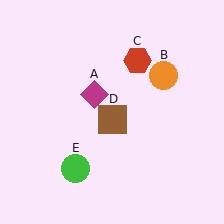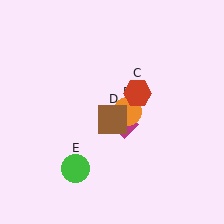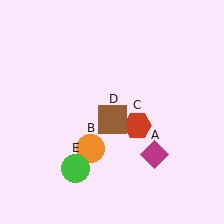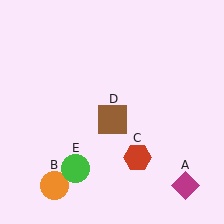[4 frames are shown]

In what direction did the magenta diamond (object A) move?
The magenta diamond (object A) moved down and to the right.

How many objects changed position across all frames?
3 objects changed position: magenta diamond (object A), orange circle (object B), red hexagon (object C).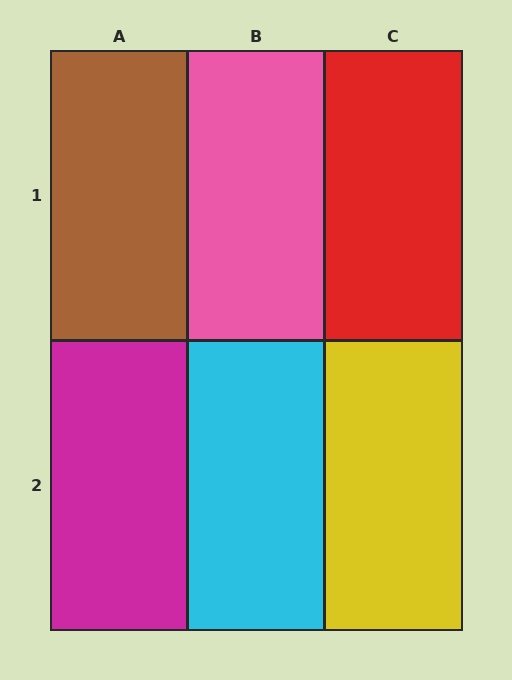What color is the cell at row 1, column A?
Brown.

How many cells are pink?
1 cell is pink.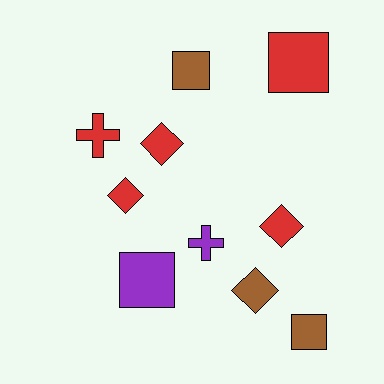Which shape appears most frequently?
Square, with 4 objects.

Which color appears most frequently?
Red, with 5 objects.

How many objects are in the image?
There are 10 objects.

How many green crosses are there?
There are no green crosses.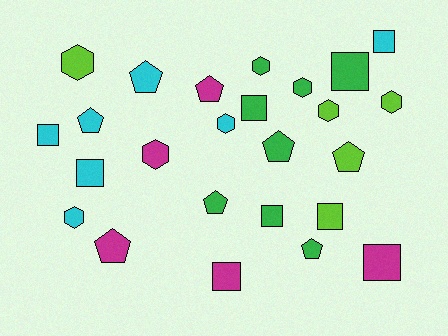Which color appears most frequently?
Green, with 8 objects.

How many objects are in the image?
There are 25 objects.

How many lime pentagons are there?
There is 1 lime pentagon.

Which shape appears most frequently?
Square, with 9 objects.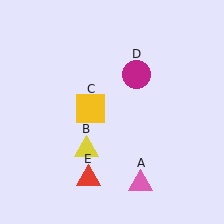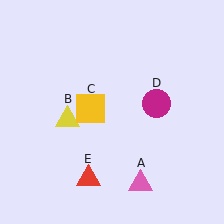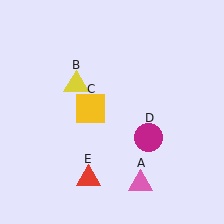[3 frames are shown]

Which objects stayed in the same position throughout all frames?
Pink triangle (object A) and yellow square (object C) and red triangle (object E) remained stationary.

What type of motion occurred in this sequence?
The yellow triangle (object B), magenta circle (object D) rotated clockwise around the center of the scene.